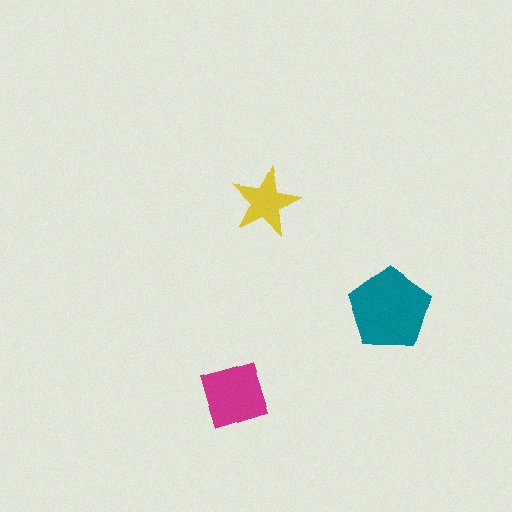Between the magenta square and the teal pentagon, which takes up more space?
The teal pentagon.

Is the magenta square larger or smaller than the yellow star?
Larger.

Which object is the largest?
The teal pentagon.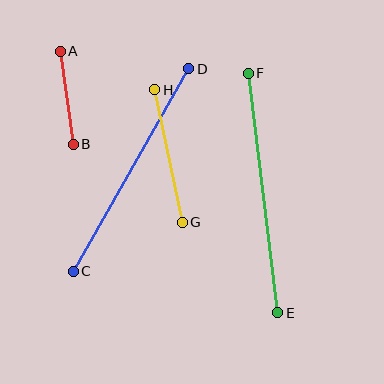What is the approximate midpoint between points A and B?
The midpoint is at approximately (67, 98) pixels.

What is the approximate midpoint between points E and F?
The midpoint is at approximately (263, 193) pixels.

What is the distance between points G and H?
The distance is approximately 135 pixels.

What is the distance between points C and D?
The distance is approximately 233 pixels.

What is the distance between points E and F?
The distance is approximately 242 pixels.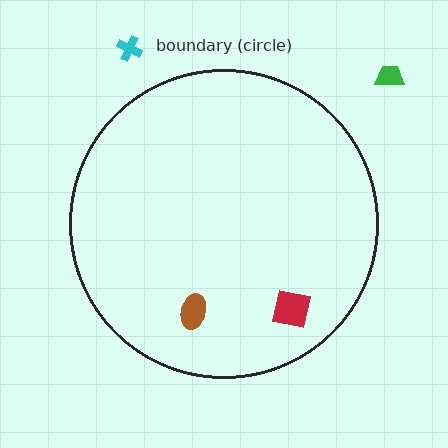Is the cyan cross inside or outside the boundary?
Outside.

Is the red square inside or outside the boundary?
Inside.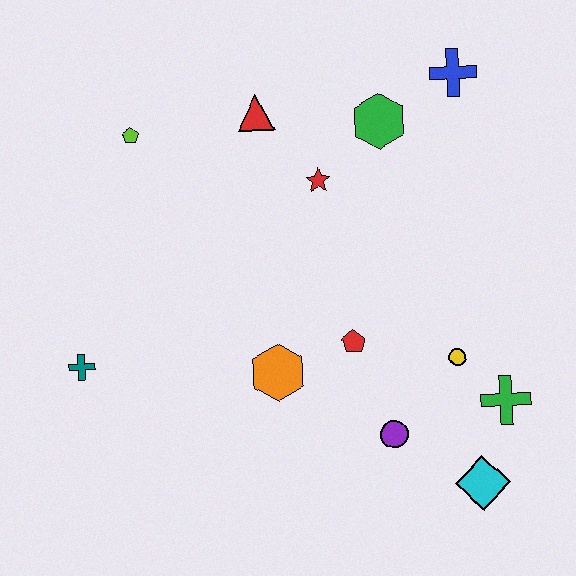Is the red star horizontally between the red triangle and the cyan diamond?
Yes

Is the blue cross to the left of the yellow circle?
No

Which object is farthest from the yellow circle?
The lime pentagon is farthest from the yellow circle.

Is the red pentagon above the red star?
No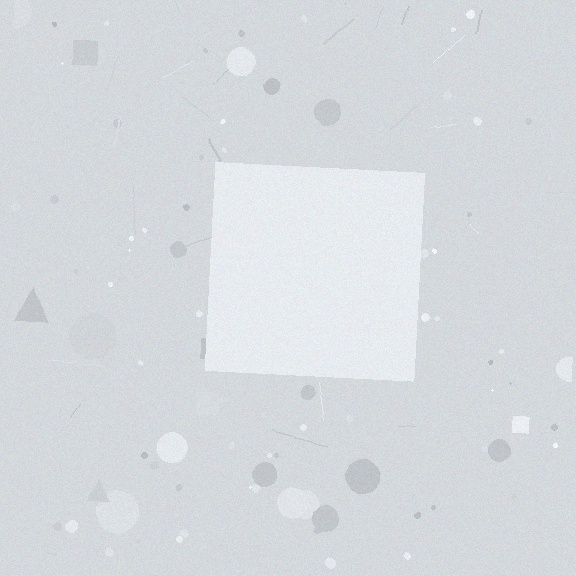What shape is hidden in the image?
A square is hidden in the image.